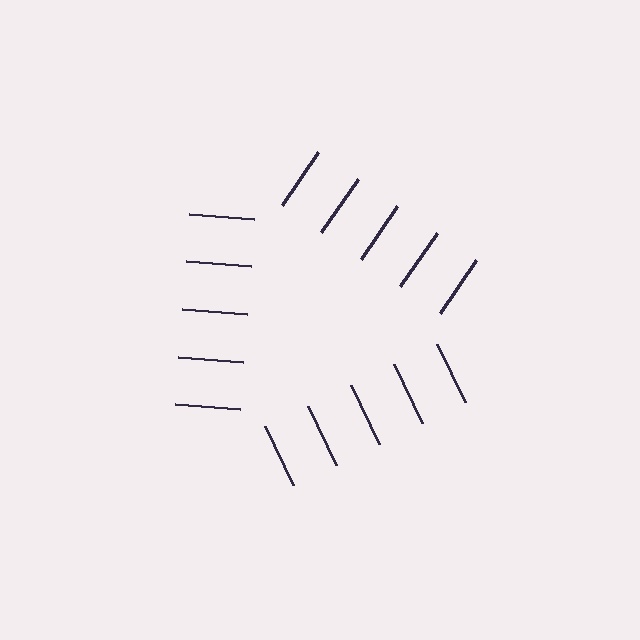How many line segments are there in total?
15 — 5 along each of the 3 edges.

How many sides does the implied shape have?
3 sides — the line-ends trace a triangle.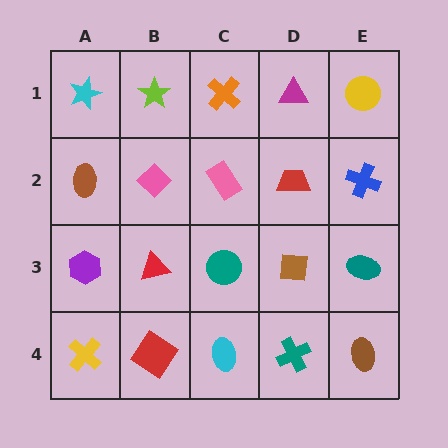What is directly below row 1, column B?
A pink diamond.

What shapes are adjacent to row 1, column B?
A pink diamond (row 2, column B), a cyan star (row 1, column A), an orange cross (row 1, column C).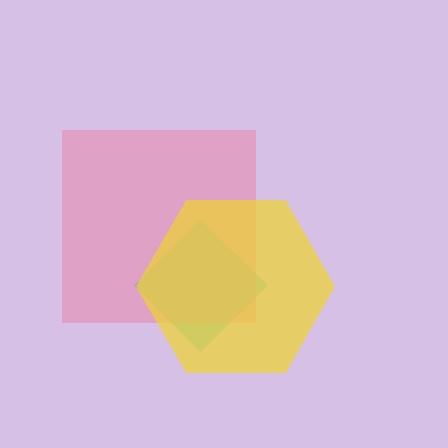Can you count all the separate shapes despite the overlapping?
Yes, there are 3 separate shapes.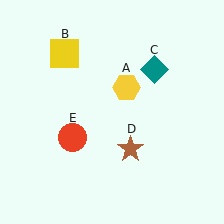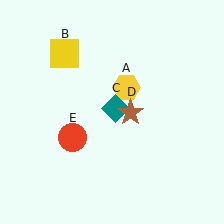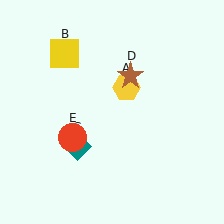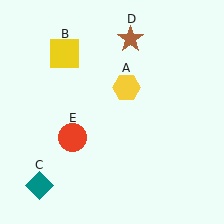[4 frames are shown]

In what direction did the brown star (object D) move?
The brown star (object D) moved up.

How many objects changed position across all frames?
2 objects changed position: teal diamond (object C), brown star (object D).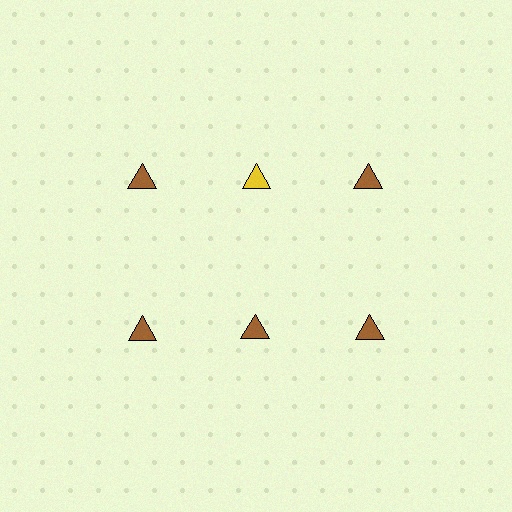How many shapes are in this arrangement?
There are 6 shapes arranged in a grid pattern.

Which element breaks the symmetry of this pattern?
The yellow triangle in the top row, second from left column breaks the symmetry. All other shapes are brown triangles.